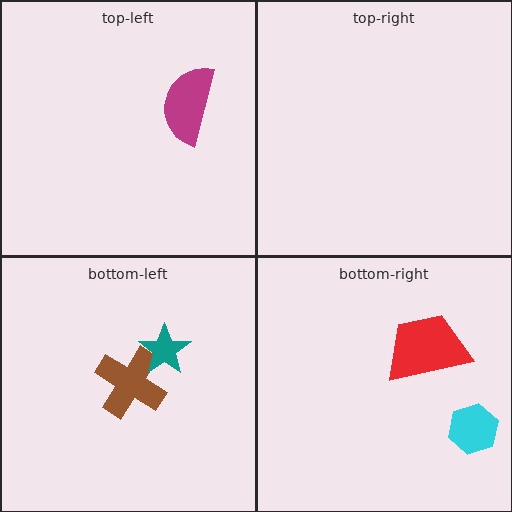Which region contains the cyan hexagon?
The bottom-right region.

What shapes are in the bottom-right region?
The cyan hexagon, the red trapezoid.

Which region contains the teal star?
The bottom-left region.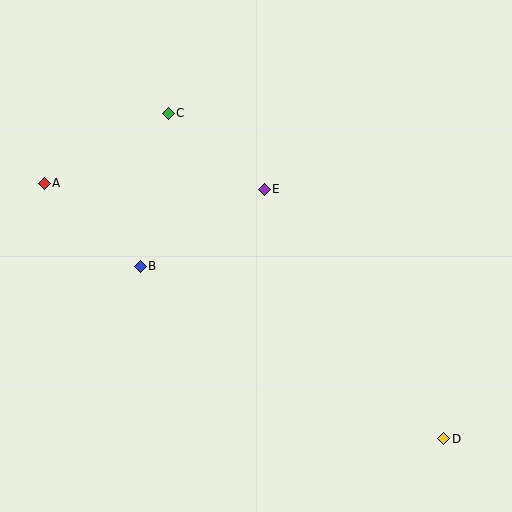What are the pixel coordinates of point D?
Point D is at (444, 439).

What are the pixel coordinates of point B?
Point B is at (140, 266).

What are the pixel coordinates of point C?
Point C is at (168, 113).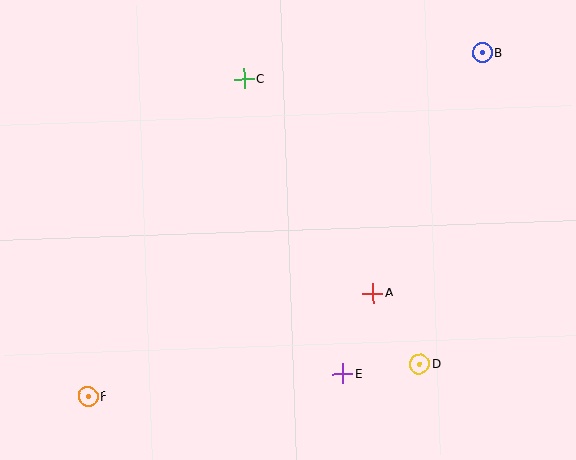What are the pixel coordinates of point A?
Point A is at (373, 293).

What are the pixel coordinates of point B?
Point B is at (482, 53).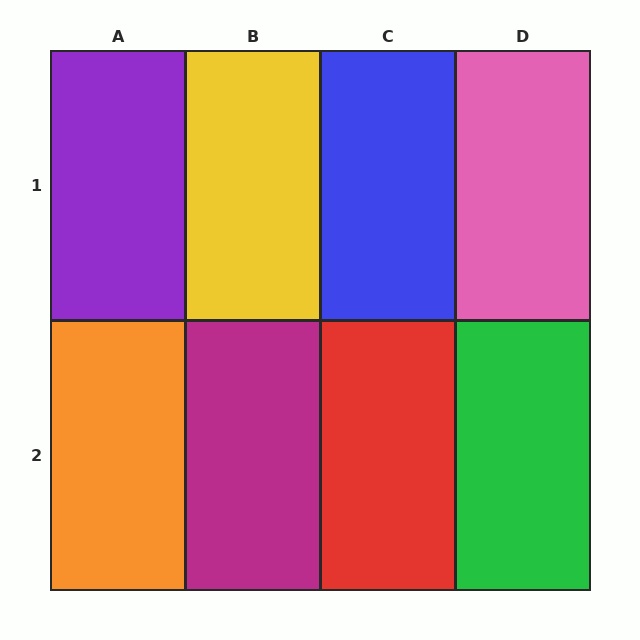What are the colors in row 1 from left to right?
Purple, yellow, blue, pink.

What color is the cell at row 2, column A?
Orange.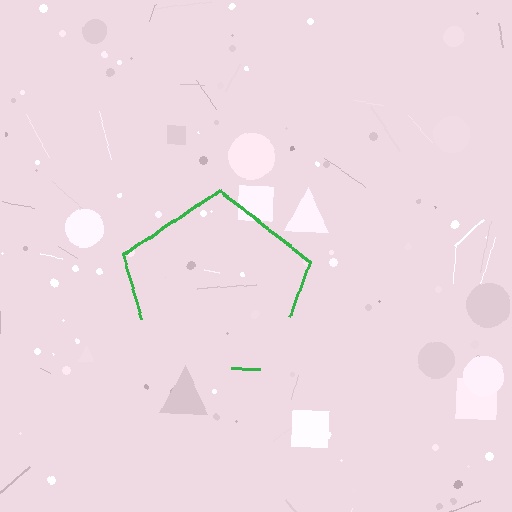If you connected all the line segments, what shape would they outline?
They would outline a pentagon.